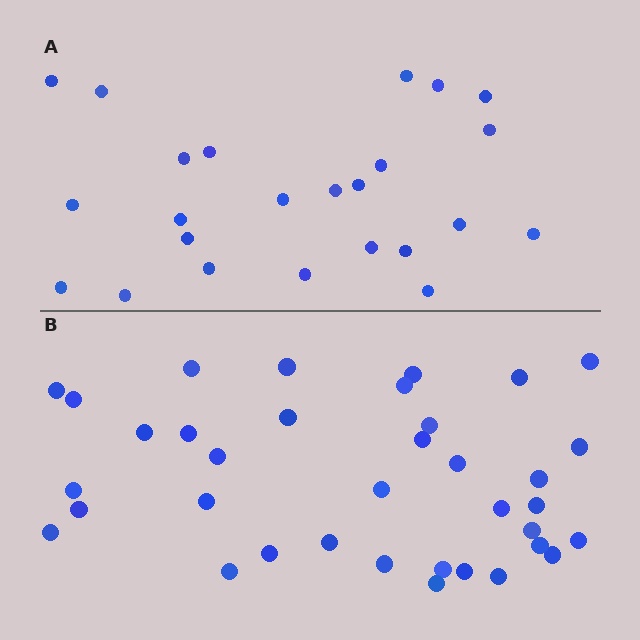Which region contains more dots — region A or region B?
Region B (the bottom region) has more dots.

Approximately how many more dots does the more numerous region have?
Region B has roughly 12 or so more dots than region A.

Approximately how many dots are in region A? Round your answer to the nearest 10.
About 20 dots. (The exact count is 24, which rounds to 20.)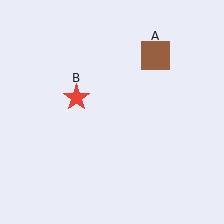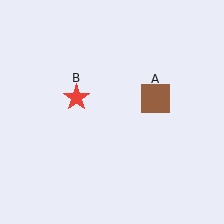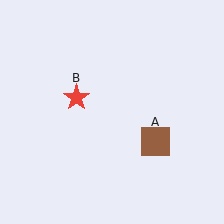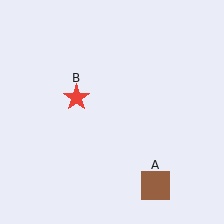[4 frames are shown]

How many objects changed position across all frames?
1 object changed position: brown square (object A).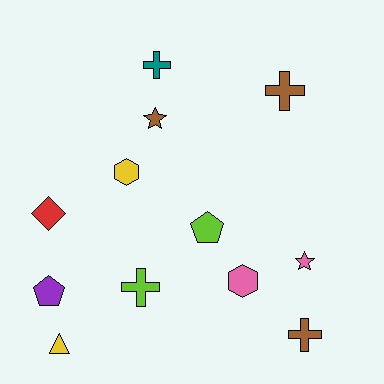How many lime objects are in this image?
There are 2 lime objects.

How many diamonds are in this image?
There is 1 diamond.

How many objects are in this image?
There are 12 objects.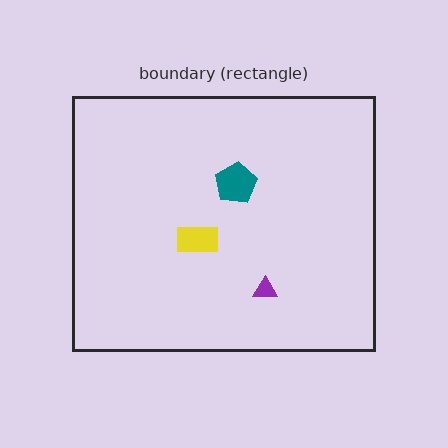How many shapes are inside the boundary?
3 inside, 0 outside.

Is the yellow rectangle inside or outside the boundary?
Inside.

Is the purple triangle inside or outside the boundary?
Inside.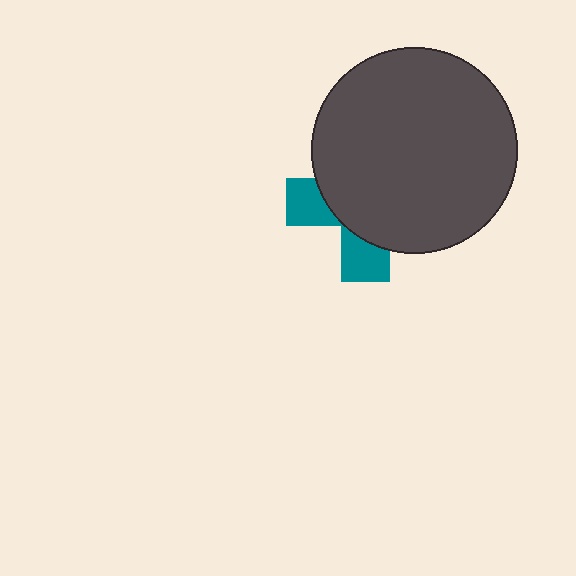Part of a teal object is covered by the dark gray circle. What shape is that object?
It is a cross.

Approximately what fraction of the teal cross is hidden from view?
Roughly 70% of the teal cross is hidden behind the dark gray circle.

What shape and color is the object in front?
The object in front is a dark gray circle.